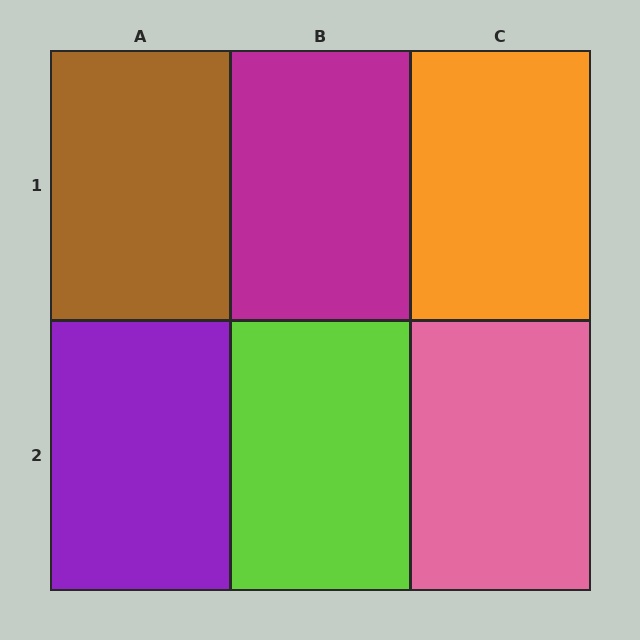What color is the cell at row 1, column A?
Brown.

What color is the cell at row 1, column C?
Orange.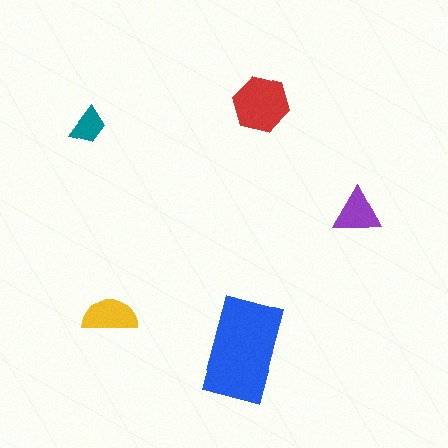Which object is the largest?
The blue rectangle.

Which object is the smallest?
The teal trapezoid.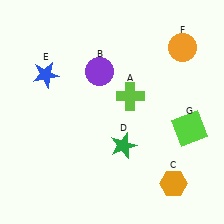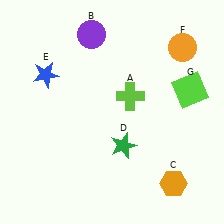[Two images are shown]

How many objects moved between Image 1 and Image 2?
2 objects moved between the two images.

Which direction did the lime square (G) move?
The lime square (G) moved up.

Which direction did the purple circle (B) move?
The purple circle (B) moved up.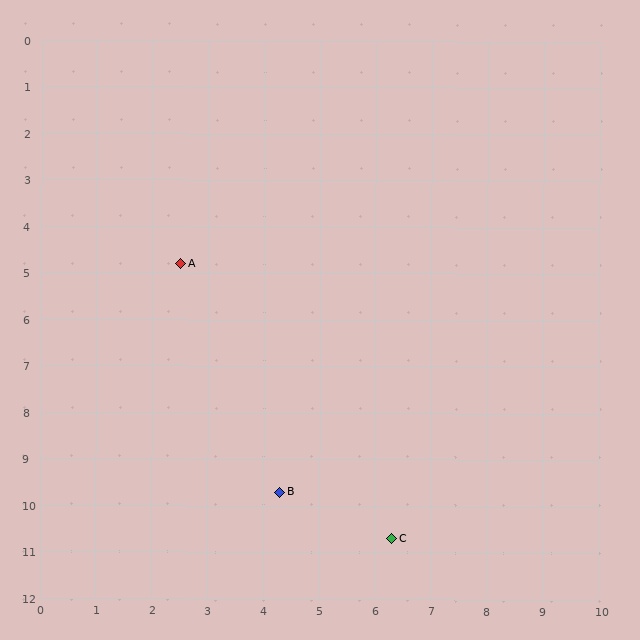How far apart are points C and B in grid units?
Points C and B are about 2.2 grid units apart.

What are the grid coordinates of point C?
Point C is at approximately (6.3, 10.7).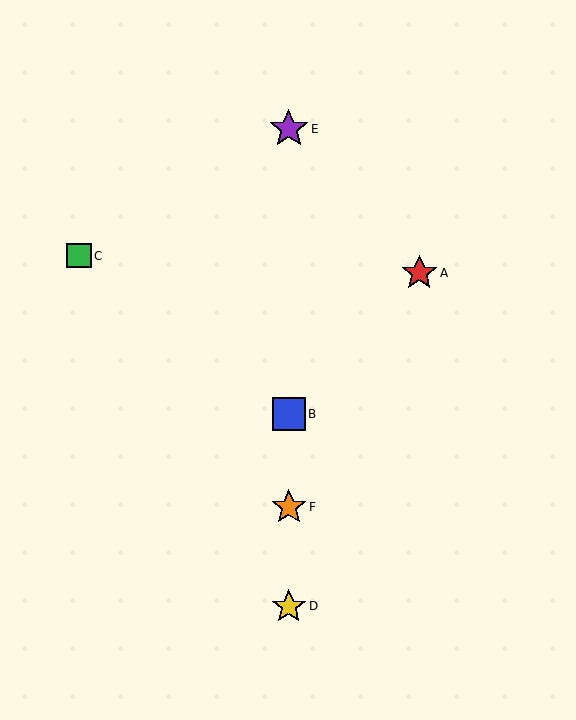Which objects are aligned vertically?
Objects B, D, E, F are aligned vertically.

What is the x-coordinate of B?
Object B is at x≈289.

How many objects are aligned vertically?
4 objects (B, D, E, F) are aligned vertically.